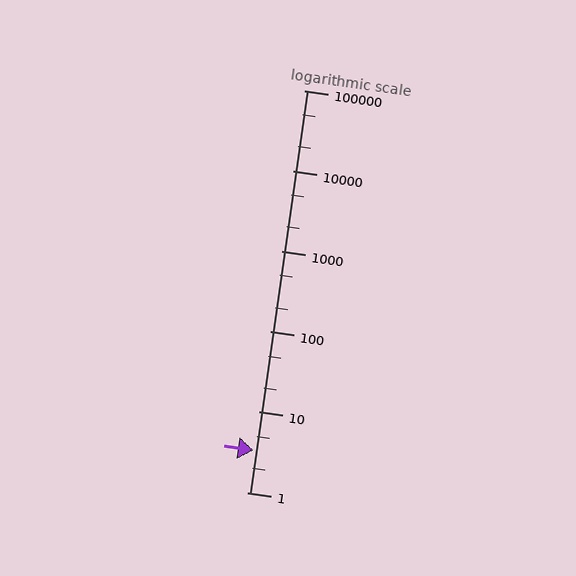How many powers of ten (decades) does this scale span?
The scale spans 5 decades, from 1 to 100000.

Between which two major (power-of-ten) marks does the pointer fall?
The pointer is between 1 and 10.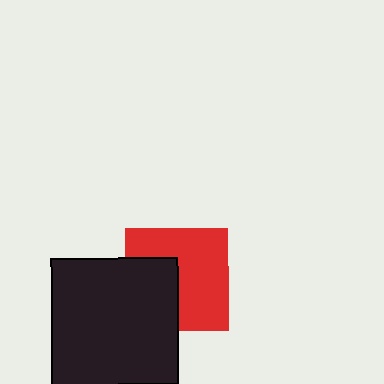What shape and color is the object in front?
The object in front is a black square.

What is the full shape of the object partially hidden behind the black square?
The partially hidden object is a red square.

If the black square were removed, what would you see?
You would see the complete red square.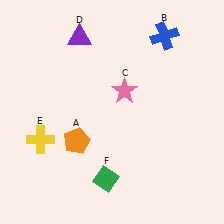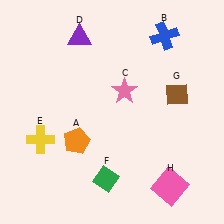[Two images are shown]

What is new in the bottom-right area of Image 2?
A pink square (H) was added in the bottom-right area of Image 2.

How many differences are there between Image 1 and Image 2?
There are 2 differences between the two images.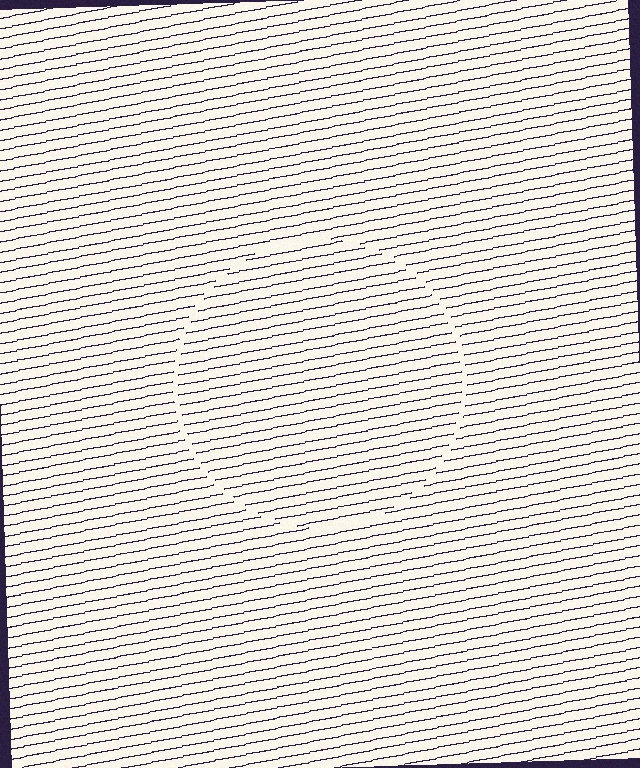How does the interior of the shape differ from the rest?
The interior of the shape contains the same grating, shifted by half a period — the contour is defined by the phase discontinuity where line-ends from the inner and outer gratings abut.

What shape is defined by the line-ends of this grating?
An illusory circle. The interior of the shape contains the same grating, shifted by half a period — the contour is defined by the phase discontinuity where line-ends from the inner and outer gratings abut.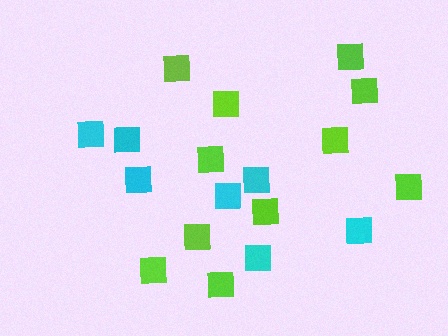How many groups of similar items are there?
There are 2 groups: one group of cyan squares (7) and one group of lime squares (11).